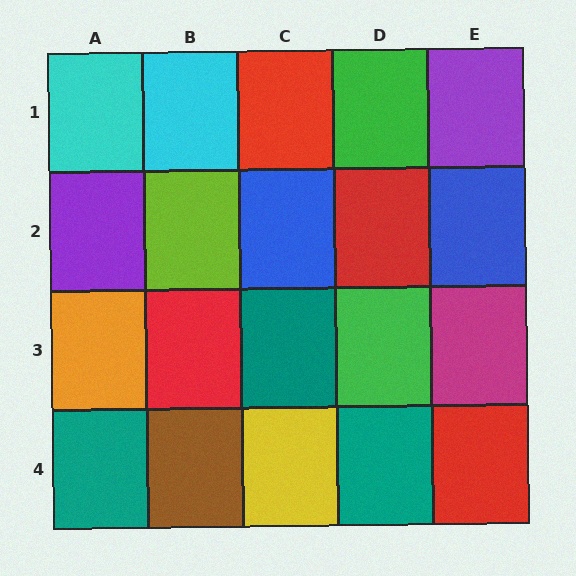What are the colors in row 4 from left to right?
Teal, brown, yellow, teal, red.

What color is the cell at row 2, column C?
Blue.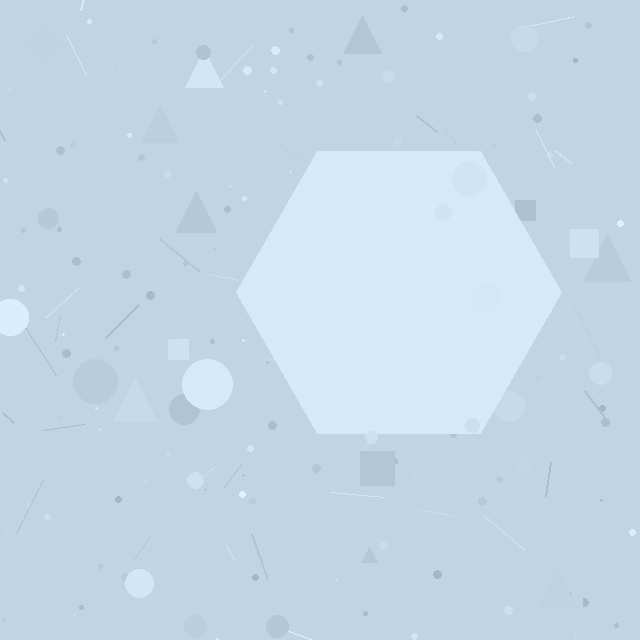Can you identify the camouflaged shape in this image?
The camouflaged shape is a hexagon.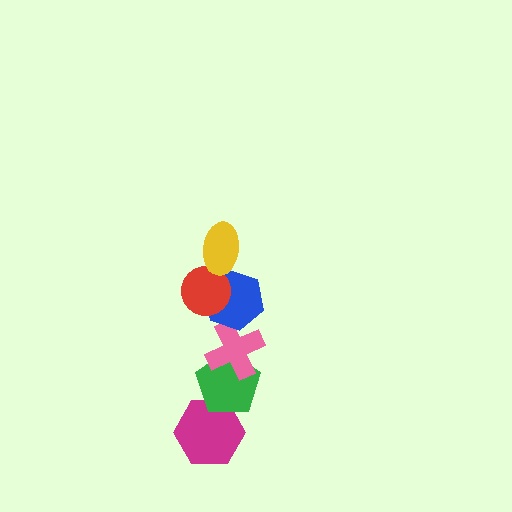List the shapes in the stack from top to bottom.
From top to bottom: the yellow ellipse, the red circle, the blue hexagon, the pink cross, the green pentagon, the magenta hexagon.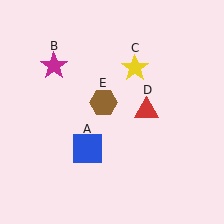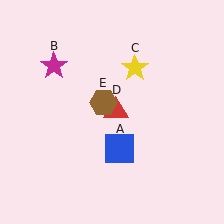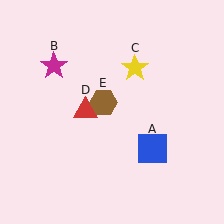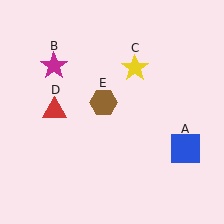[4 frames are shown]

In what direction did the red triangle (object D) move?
The red triangle (object D) moved left.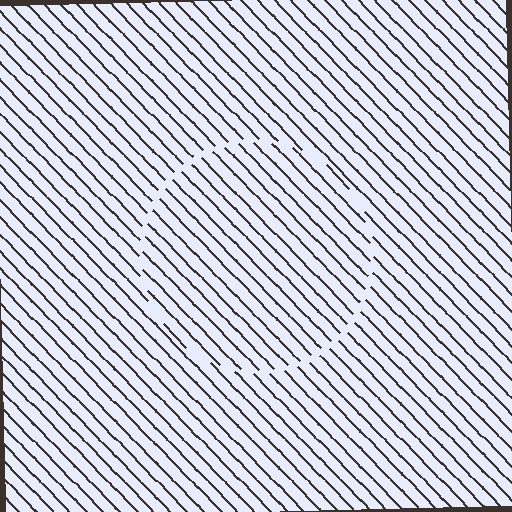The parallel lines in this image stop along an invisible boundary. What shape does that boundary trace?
An illusory circle. The interior of the shape contains the same grating, shifted by half a period — the contour is defined by the phase discontinuity where line-ends from the inner and outer gratings abut.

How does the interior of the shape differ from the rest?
The interior of the shape contains the same grating, shifted by half a period — the contour is defined by the phase discontinuity where line-ends from the inner and outer gratings abut.